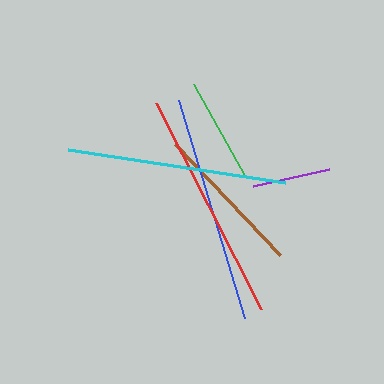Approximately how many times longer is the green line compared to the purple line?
The green line is approximately 1.4 times the length of the purple line.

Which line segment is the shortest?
The purple line is the shortest at approximately 78 pixels.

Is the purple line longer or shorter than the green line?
The green line is longer than the purple line.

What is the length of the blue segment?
The blue segment is approximately 228 pixels long.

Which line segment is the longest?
The red line is the longest at approximately 231 pixels.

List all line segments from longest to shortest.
From longest to shortest: red, blue, cyan, brown, green, purple.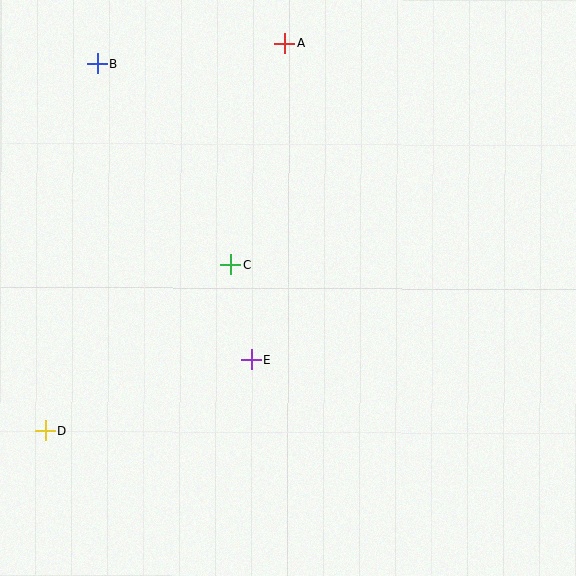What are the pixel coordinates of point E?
Point E is at (251, 360).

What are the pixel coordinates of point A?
Point A is at (285, 43).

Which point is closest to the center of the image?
Point C at (231, 265) is closest to the center.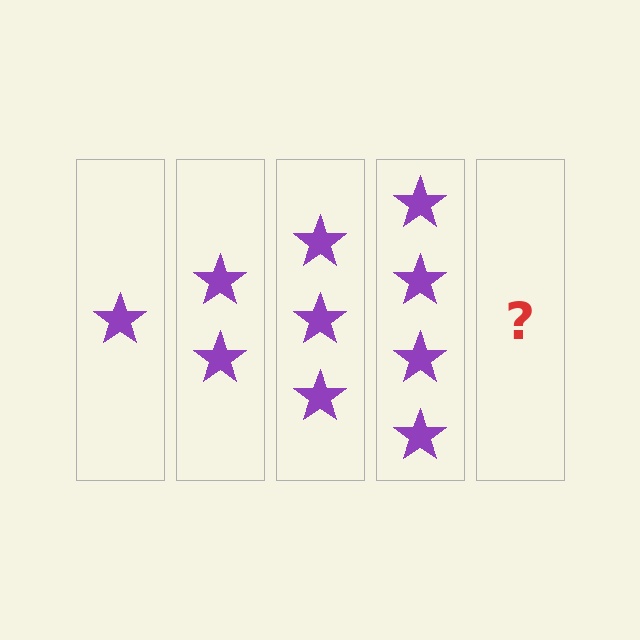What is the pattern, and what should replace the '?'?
The pattern is that each step adds one more star. The '?' should be 5 stars.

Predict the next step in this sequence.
The next step is 5 stars.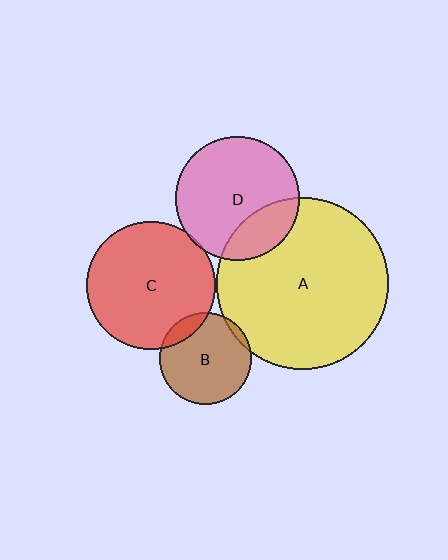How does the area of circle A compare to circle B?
Approximately 3.5 times.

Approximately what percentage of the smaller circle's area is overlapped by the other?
Approximately 5%.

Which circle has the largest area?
Circle A (yellow).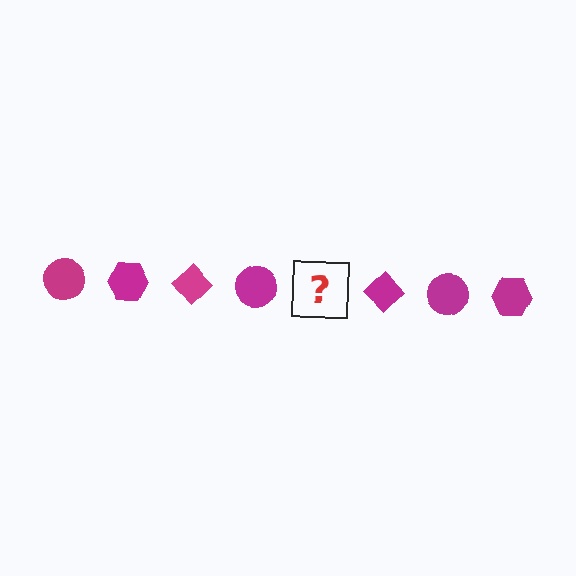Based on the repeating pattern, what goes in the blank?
The blank should be a magenta hexagon.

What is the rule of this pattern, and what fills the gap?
The rule is that the pattern cycles through circle, hexagon, diamond shapes in magenta. The gap should be filled with a magenta hexagon.